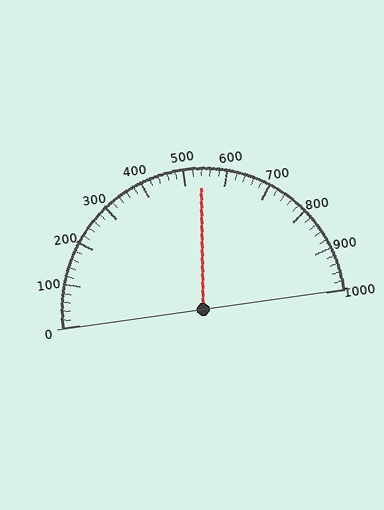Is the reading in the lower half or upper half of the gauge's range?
The reading is in the upper half of the range (0 to 1000).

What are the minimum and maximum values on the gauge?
The gauge ranges from 0 to 1000.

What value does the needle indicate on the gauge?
The needle indicates approximately 540.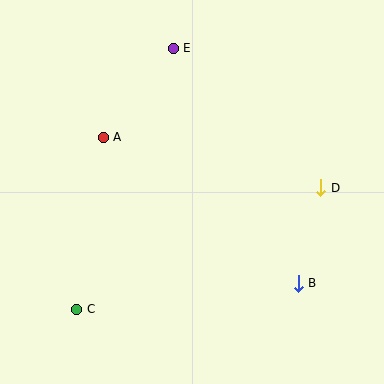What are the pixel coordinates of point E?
Point E is at (173, 48).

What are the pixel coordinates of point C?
Point C is at (77, 309).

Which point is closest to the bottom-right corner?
Point B is closest to the bottom-right corner.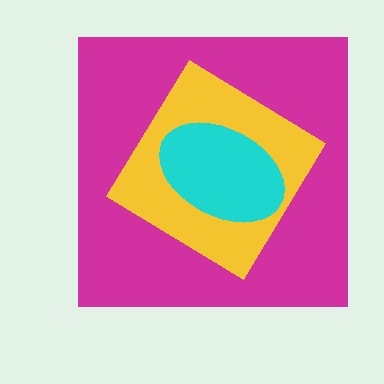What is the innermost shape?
The cyan ellipse.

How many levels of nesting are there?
3.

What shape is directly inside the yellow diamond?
The cyan ellipse.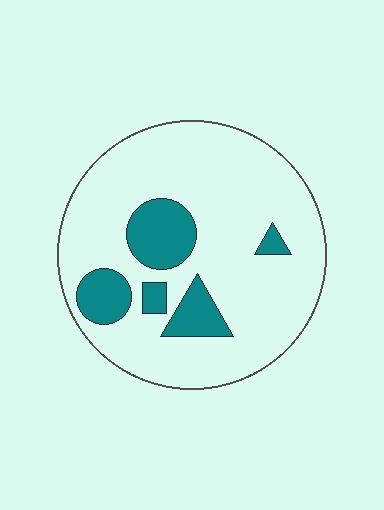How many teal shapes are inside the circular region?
5.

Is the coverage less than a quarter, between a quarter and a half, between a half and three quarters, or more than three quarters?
Less than a quarter.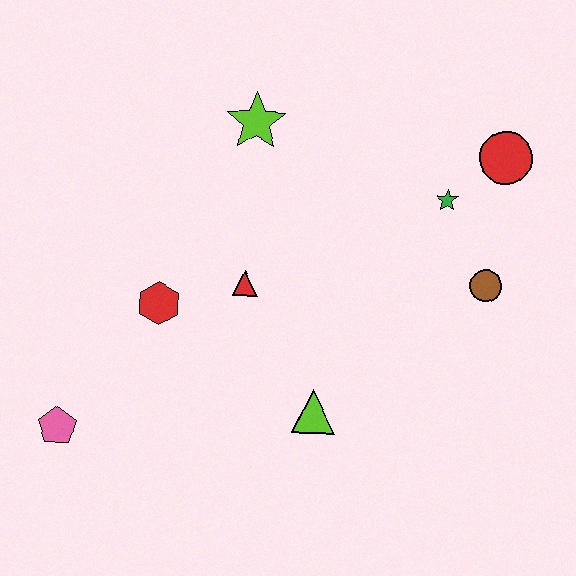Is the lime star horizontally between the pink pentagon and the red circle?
Yes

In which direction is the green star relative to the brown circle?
The green star is above the brown circle.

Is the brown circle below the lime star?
Yes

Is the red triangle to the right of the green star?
No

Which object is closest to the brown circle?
The green star is closest to the brown circle.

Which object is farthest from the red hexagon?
The red circle is farthest from the red hexagon.